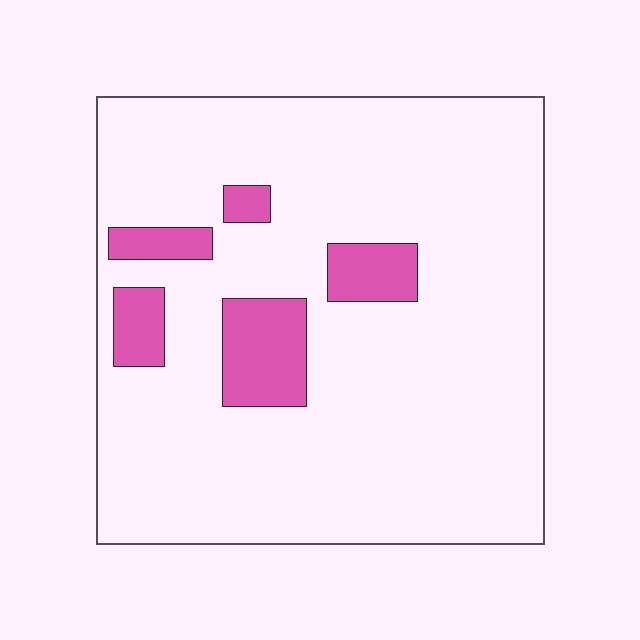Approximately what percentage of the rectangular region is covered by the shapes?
Approximately 10%.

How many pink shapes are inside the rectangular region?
5.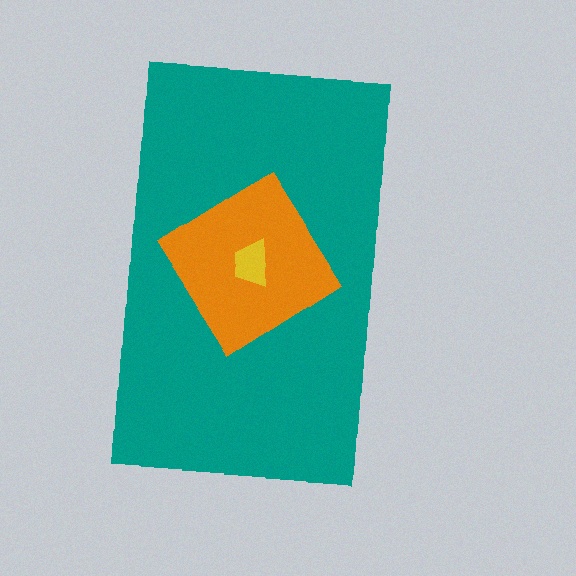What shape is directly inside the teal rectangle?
The orange diamond.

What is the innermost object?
The yellow trapezoid.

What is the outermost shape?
The teal rectangle.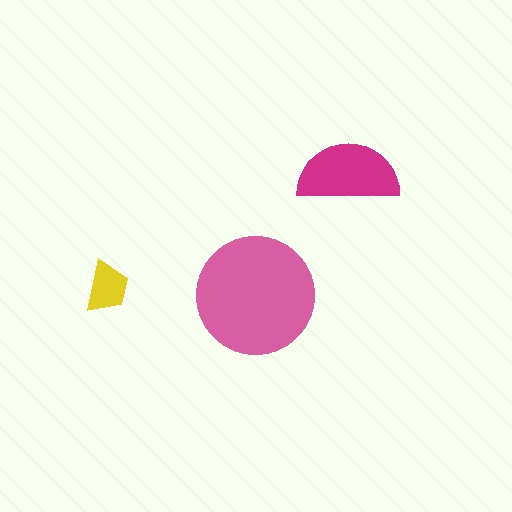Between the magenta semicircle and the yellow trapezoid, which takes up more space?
The magenta semicircle.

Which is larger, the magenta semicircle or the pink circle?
The pink circle.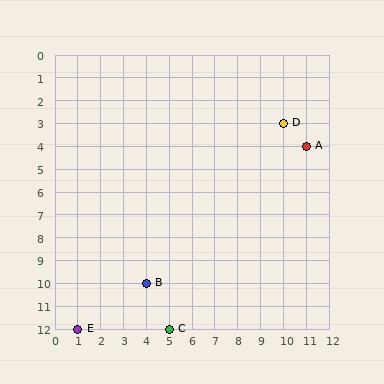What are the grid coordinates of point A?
Point A is at grid coordinates (11, 4).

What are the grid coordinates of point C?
Point C is at grid coordinates (5, 12).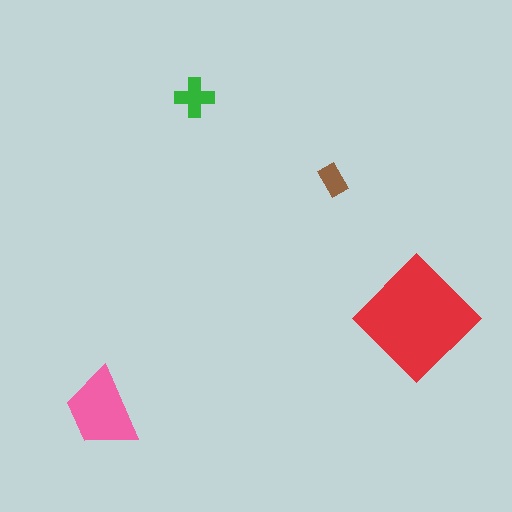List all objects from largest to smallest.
The red diamond, the pink trapezoid, the green cross, the brown rectangle.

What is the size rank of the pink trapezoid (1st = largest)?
2nd.